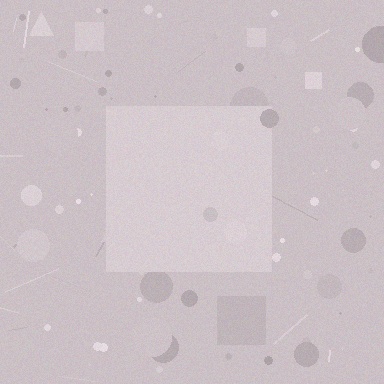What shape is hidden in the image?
A square is hidden in the image.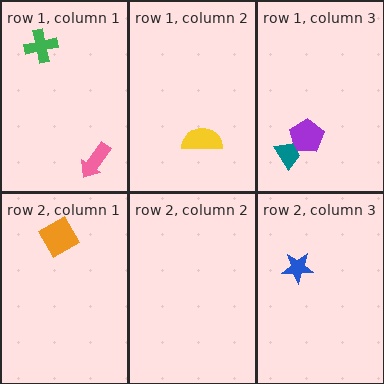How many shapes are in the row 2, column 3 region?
1.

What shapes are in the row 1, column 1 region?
The green cross, the pink arrow.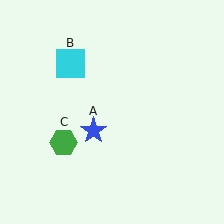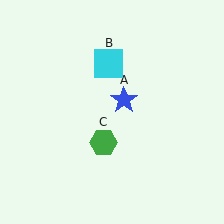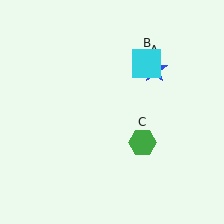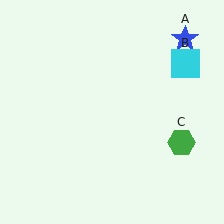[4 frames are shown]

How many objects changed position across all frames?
3 objects changed position: blue star (object A), cyan square (object B), green hexagon (object C).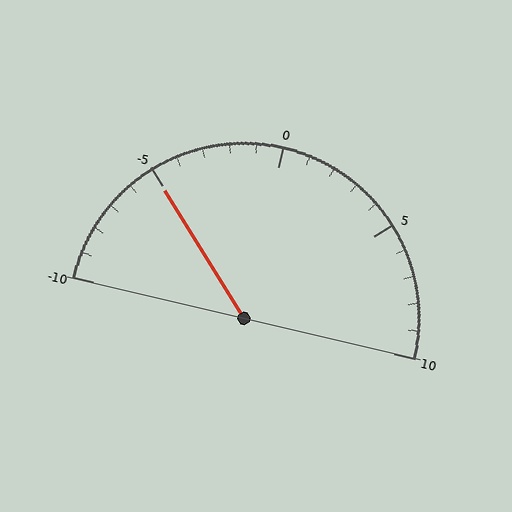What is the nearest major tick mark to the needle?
The nearest major tick mark is -5.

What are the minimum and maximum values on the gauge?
The gauge ranges from -10 to 10.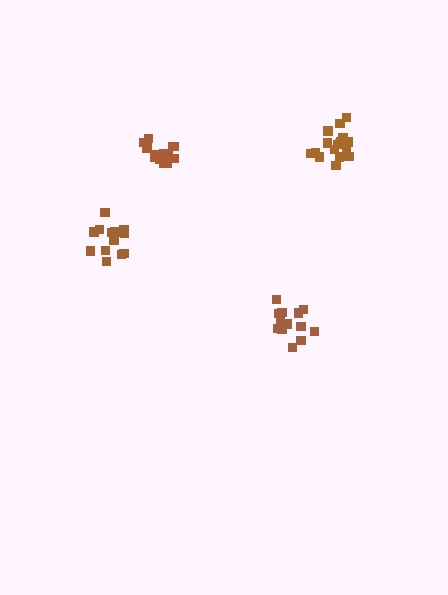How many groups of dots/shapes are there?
There are 4 groups.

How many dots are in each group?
Group 1: 17 dots, Group 2: 14 dots, Group 3: 18 dots, Group 4: 15 dots (64 total).